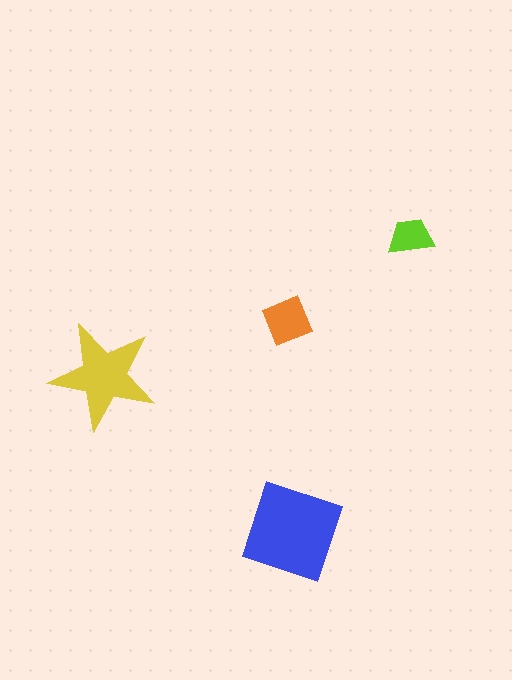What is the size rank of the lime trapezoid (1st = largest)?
4th.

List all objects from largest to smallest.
The blue diamond, the yellow star, the orange square, the lime trapezoid.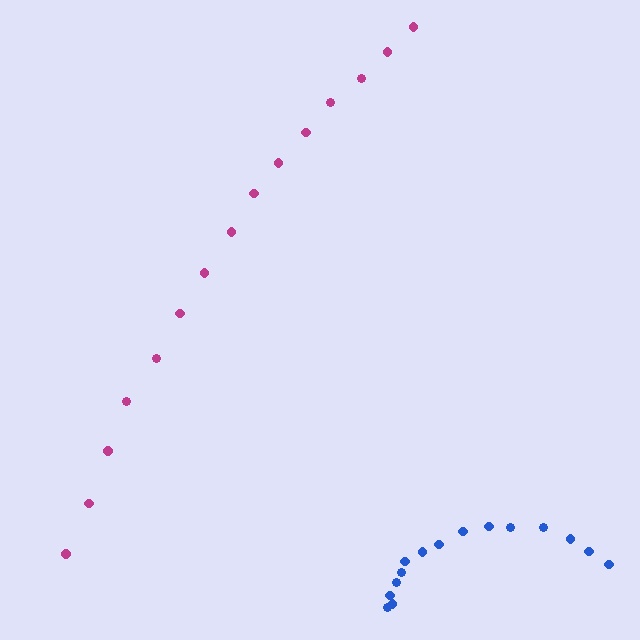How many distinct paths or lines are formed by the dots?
There are 2 distinct paths.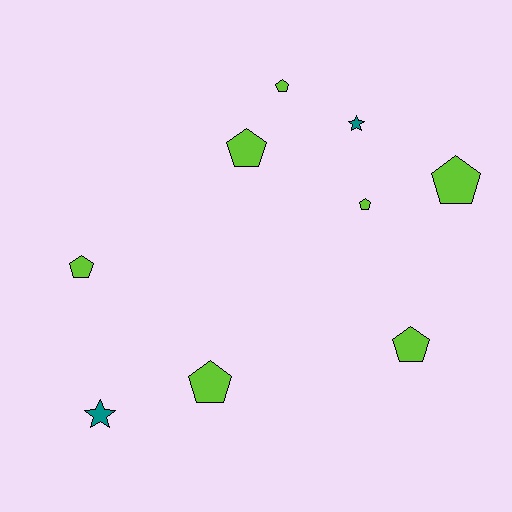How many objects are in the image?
There are 9 objects.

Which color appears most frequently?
Lime, with 7 objects.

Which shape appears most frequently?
Pentagon, with 7 objects.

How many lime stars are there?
There are no lime stars.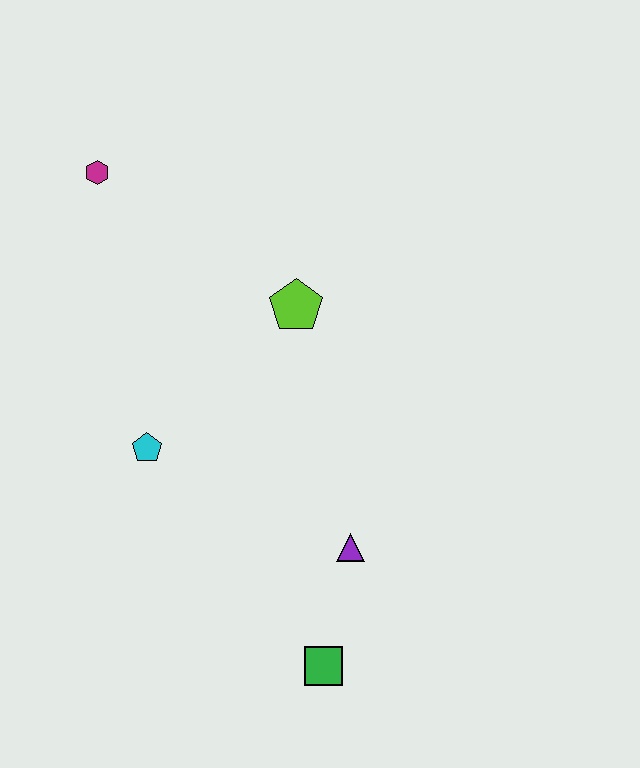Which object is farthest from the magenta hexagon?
The green square is farthest from the magenta hexagon.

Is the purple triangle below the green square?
No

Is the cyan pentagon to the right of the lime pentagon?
No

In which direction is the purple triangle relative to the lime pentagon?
The purple triangle is below the lime pentagon.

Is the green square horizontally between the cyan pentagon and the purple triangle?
Yes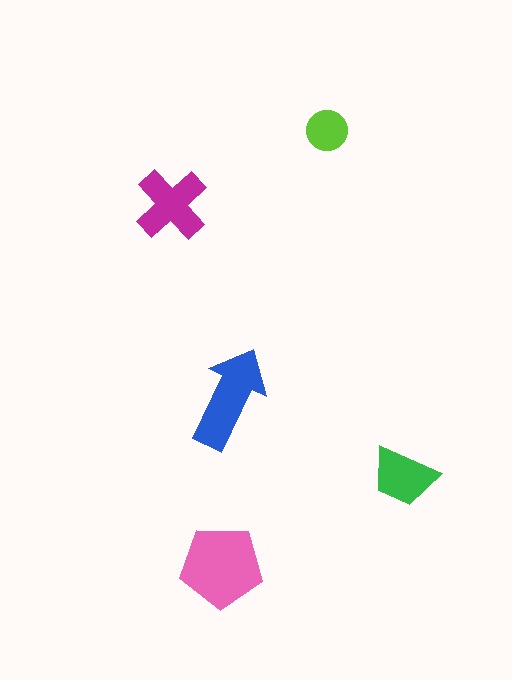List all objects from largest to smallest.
The pink pentagon, the blue arrow, the magenta cross, the green trapezoid, the lime circle.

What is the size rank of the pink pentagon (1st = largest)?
1st.